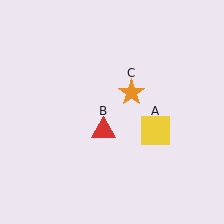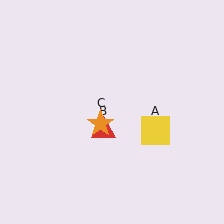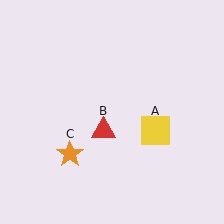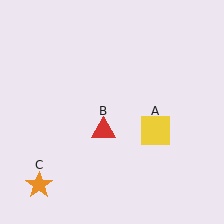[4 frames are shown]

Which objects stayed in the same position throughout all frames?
Yellow square (object A) and red triangle (object B) remained stationary.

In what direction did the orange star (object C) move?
The orange star (object C) moved down and to the left.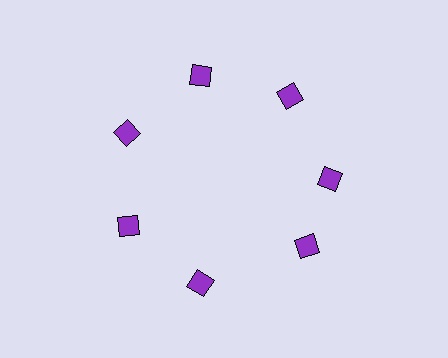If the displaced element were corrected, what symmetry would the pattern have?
It would have 7-fold rotational symmetry — the pattern would map onto itself every 51 degrees.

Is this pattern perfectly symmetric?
No. The 7 purple diamonds are arranged in a ring, but one element near the 5 o'clock position is rotated out of alignment along the ring, breaking the 7-fold rotational symmetry.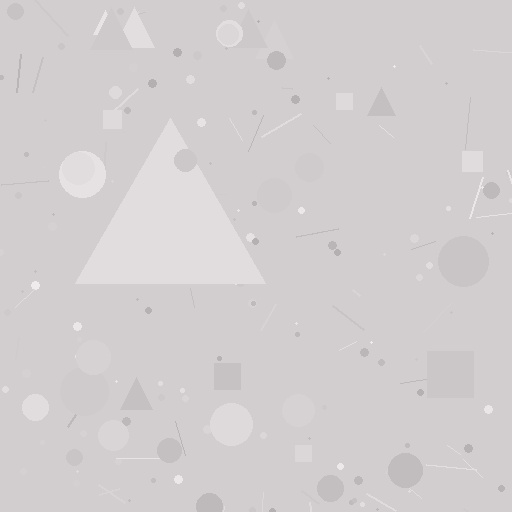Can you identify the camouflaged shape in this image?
The camouflaged shape is a triangle.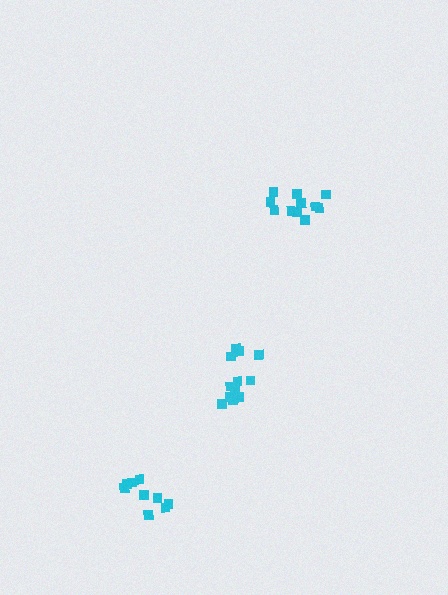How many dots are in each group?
Group 1: 11 dots, Group 2: 12 dots, Group 3: 9 dots (32 total).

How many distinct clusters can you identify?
There are 3 distinct clusters.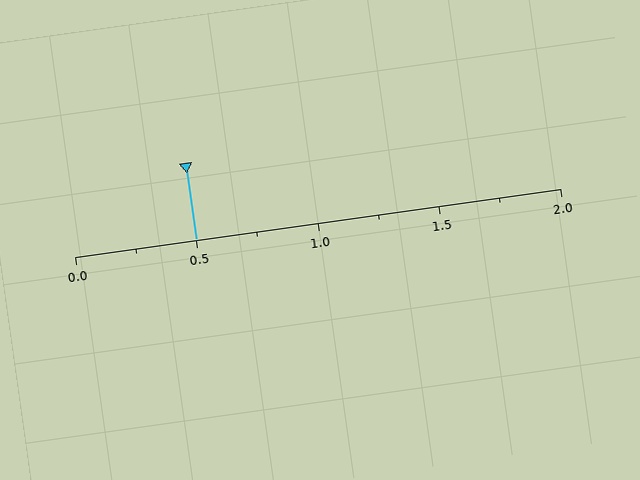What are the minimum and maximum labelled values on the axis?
The axis runs from 0.0 to 2.0.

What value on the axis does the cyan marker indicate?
The marker indicates approximately 0.5.